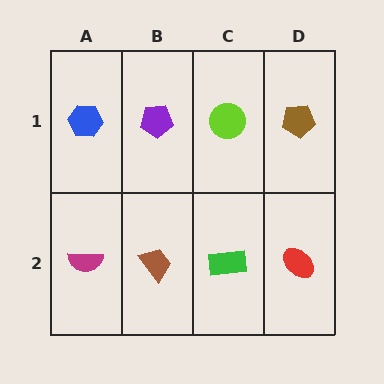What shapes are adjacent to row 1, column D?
A red ellipse (row 2, column D), a lime circle (row 1, column C).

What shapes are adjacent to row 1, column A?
A magenta semicircle (row 2, column A), a purple pentagon (row 1, column B).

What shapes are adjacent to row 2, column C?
A lime circle (row 1, column C), a brown trapezoid (row 2, column B), a red ellipse (row 2, column D).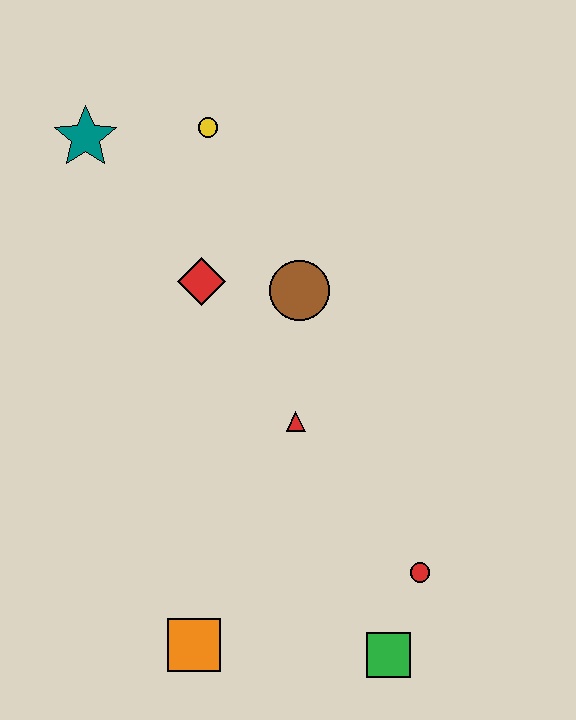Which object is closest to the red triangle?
The brown circle is closest to the red triangle.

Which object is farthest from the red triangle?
The teal star is farthest from the red triangle.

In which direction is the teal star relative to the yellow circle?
The teal star is to the left of the yellow circle.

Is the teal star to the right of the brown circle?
No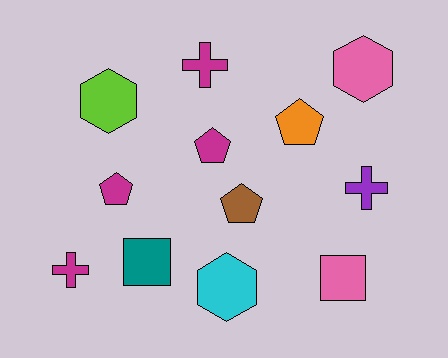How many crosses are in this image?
There are 3 crosses.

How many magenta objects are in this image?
There are 4 magenta objects.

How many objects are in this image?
There are 12 objects.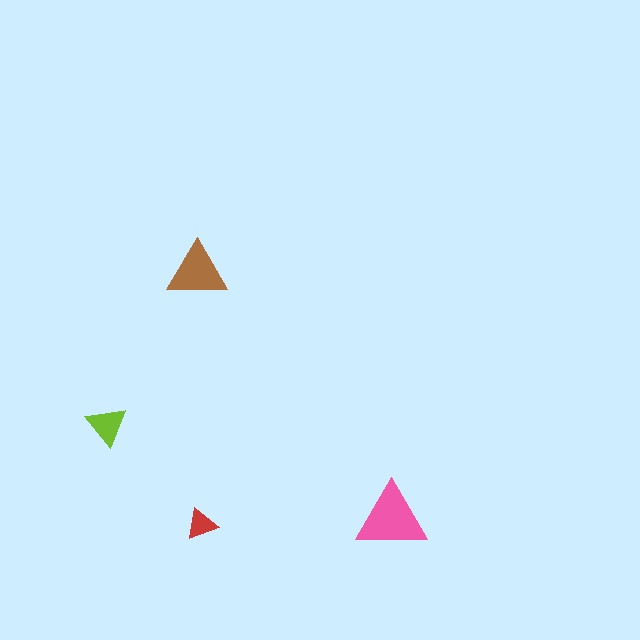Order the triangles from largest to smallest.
the pink one, the brown one, the lime one, the red one.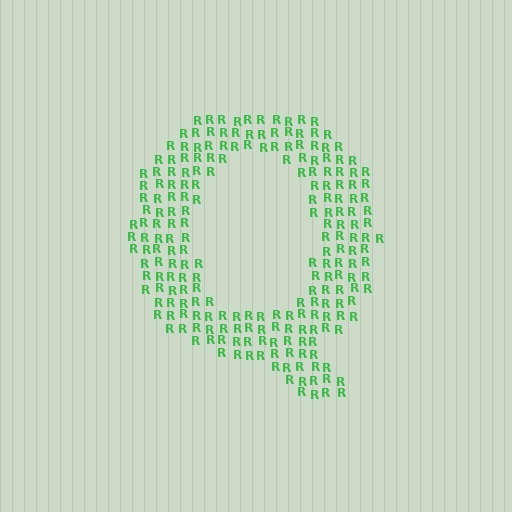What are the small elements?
The small elements are letter R's.